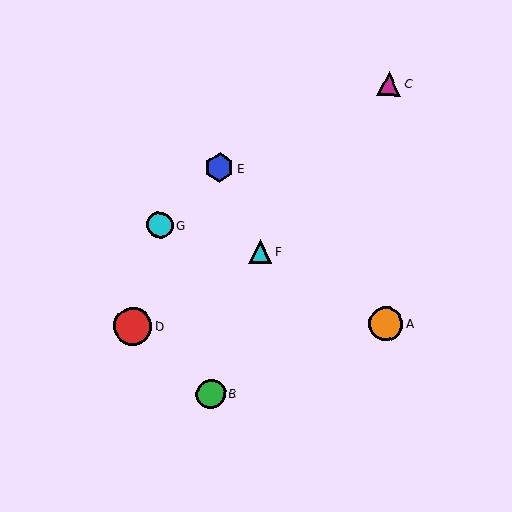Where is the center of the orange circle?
The center of the orange circle is at (386, 324).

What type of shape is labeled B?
Shape B is a green circle.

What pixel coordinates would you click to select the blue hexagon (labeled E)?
Click at (219, 168) to select the blue hexagon E.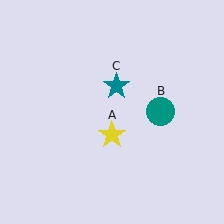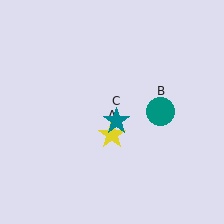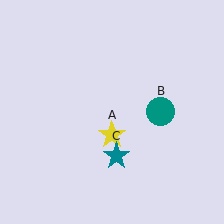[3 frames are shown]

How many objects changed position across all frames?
1 object changed position: teal star (object C).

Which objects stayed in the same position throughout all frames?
Yellow star (object A) and teal circle (object B) remained stationary.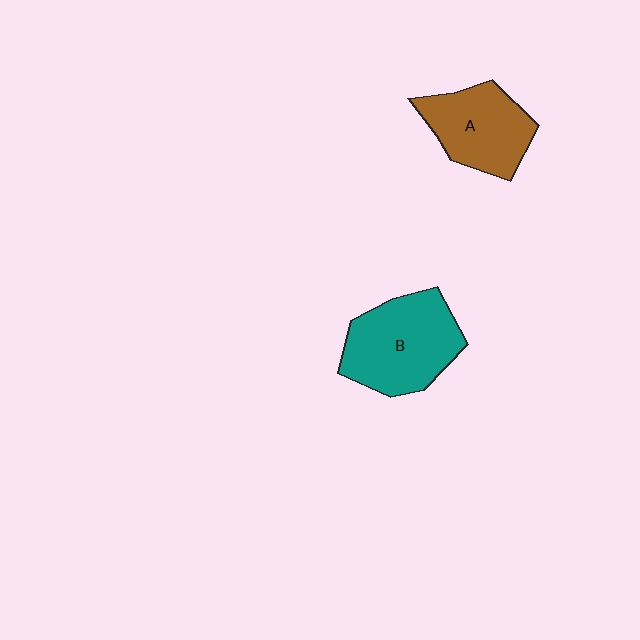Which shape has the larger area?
Shape B (teal).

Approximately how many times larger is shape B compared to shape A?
Approximately 1.3 times.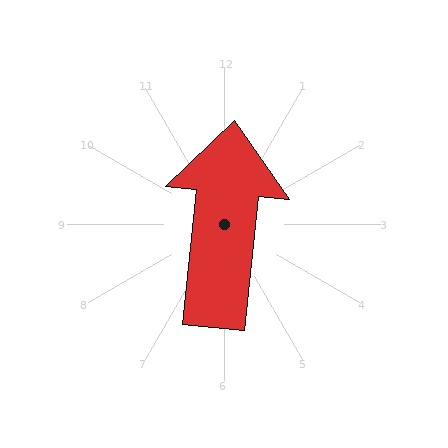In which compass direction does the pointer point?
North.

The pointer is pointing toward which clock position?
Roughly 12 o'clock.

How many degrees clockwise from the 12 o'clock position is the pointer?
Approximately 6 degrees.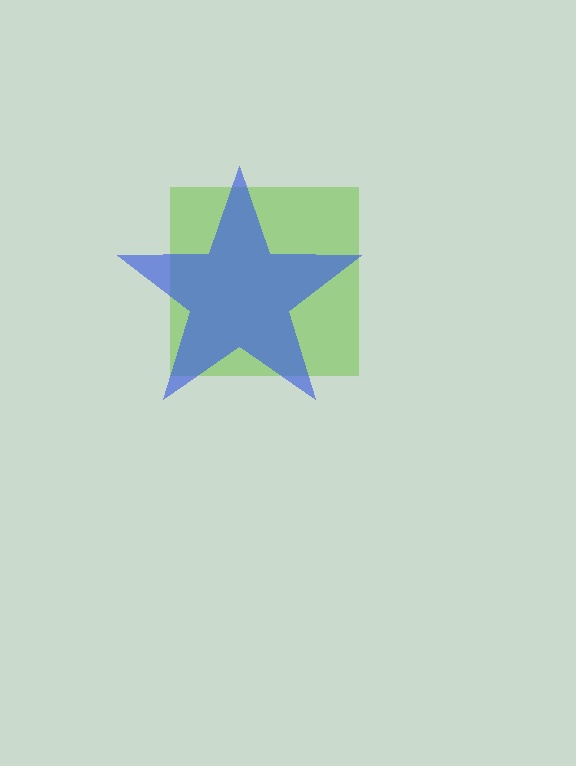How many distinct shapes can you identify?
There are 2 distinct shapes: a lime square, a blue star.